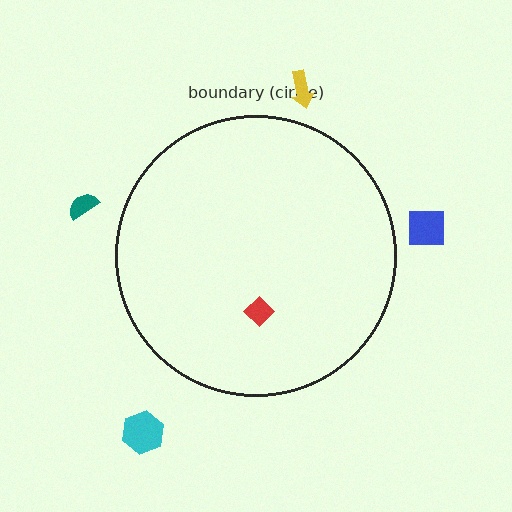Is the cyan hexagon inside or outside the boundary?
Outside.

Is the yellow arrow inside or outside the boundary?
Outside.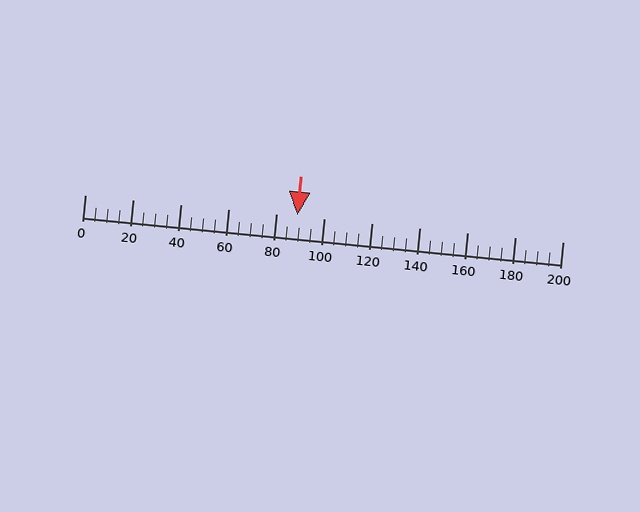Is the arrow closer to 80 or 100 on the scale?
The arrow is closer to 80.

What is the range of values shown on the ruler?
The ruler shows values from 0 to 200.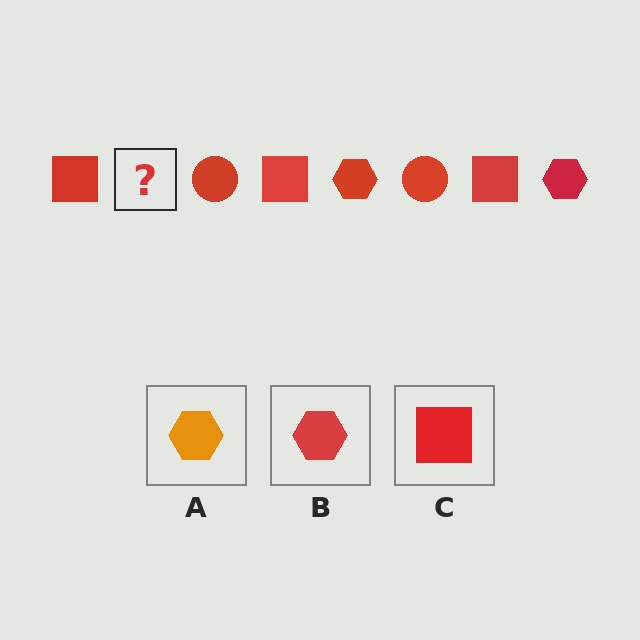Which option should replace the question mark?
Option B.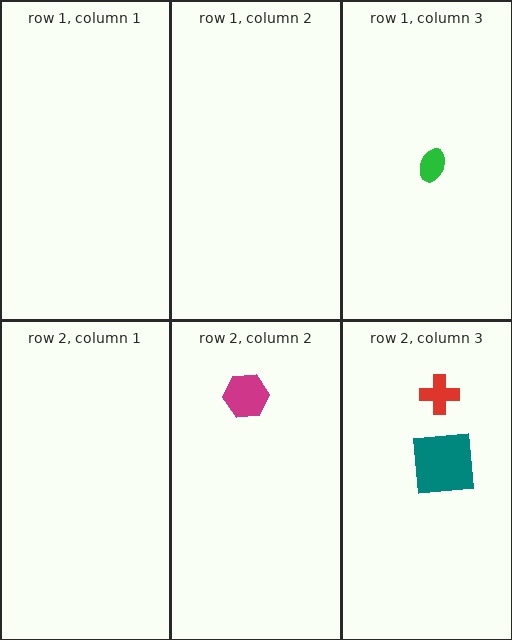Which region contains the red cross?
The row 2, column 3 region.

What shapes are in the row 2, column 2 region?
The magenta hexagon.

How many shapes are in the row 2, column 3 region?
2.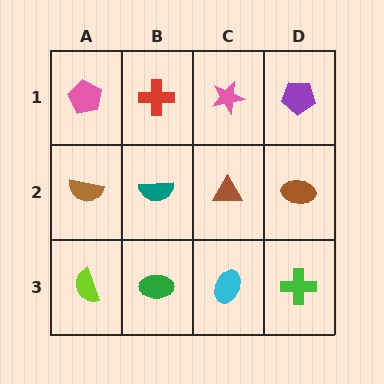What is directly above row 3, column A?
A brown semicircle.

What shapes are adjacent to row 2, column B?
A red cross (row 1, column B), a green ellipse (row 3, column B), a brown semicircle (row 2, column A), a brown triangle (row 2, column C).